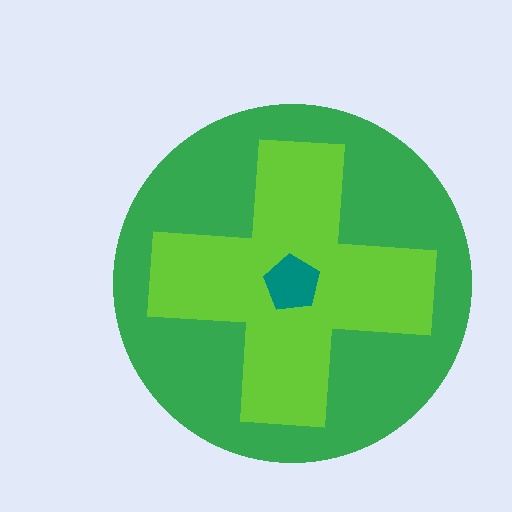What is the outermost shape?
The green circle.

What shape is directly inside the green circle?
The lime cross.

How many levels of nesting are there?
3.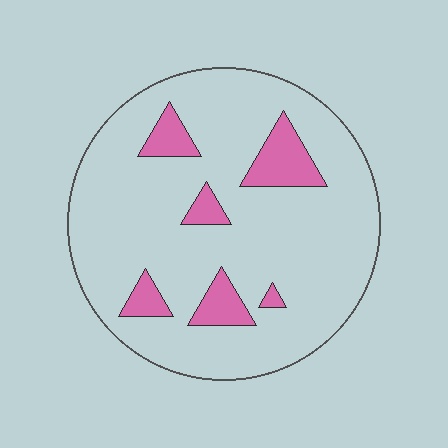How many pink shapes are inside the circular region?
6.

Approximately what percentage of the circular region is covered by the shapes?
Approximately 15%.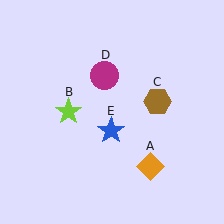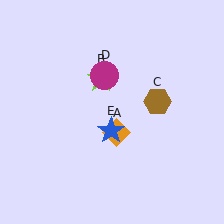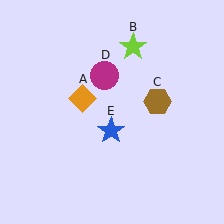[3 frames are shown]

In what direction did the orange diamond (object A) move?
The orange diamond (object A) moved up and to the left.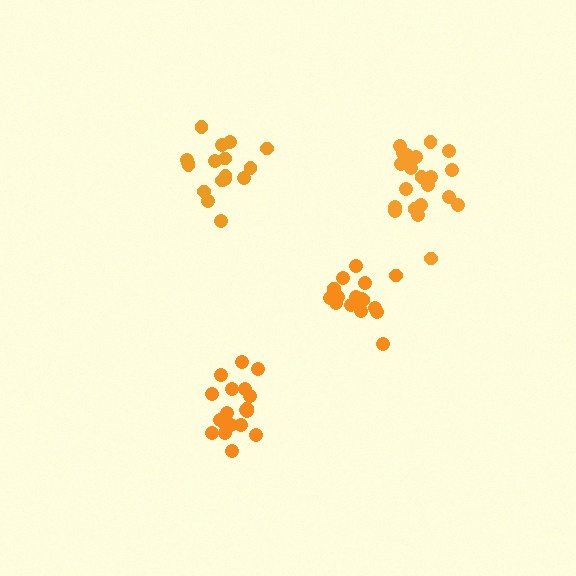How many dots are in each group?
Group 1: 19 dots, Group 2: 17 dots, Group 3: 17 dots, Group 4: 21 dots (74 total).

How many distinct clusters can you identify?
There are 4 distinct clusters.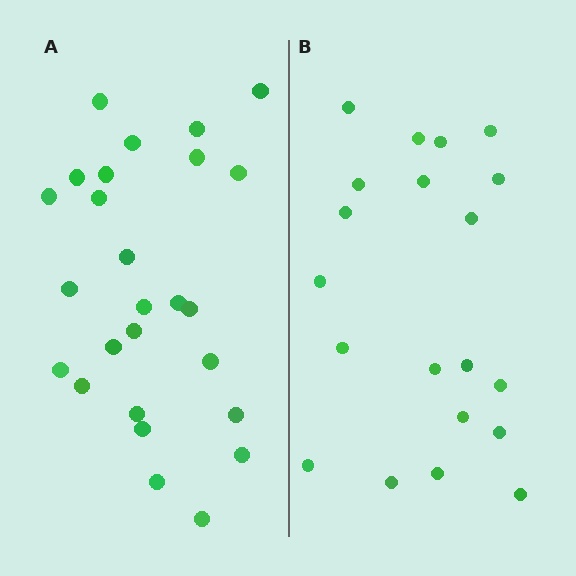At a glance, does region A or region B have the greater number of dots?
Region A (the left region) has more dots.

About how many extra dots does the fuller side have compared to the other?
Region A has about 6 more dots than region B.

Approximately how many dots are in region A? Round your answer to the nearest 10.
About 30 dots. (The exact count is 26, which rounds to 30.)